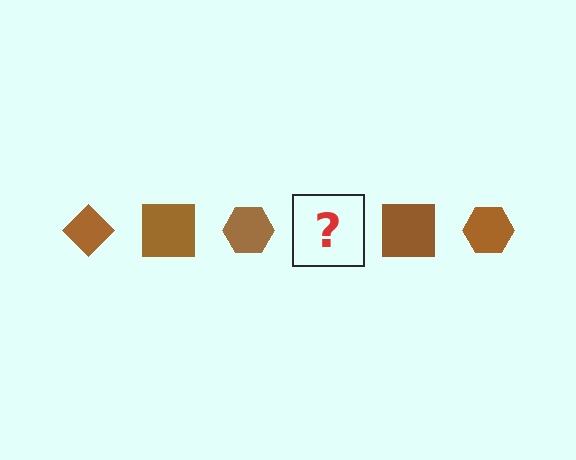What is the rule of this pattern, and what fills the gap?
The rule is that the pattern cycles through diamond, square, hexagon shapes in brown. The gap should be filled with a brown diamond.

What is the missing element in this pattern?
The missing element is a brown diamond.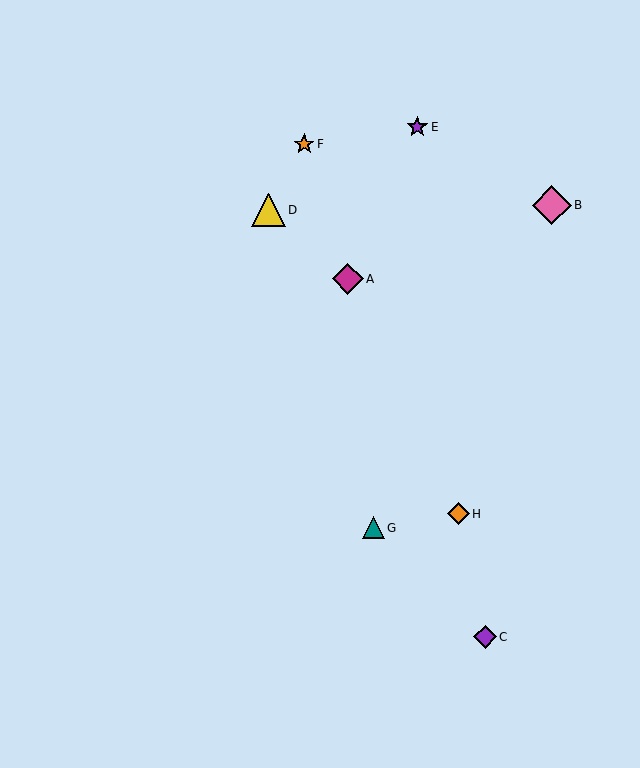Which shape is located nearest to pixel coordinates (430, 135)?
The purple star (labeled E) at (417, 127) is nearest to that location.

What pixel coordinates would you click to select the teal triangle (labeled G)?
Click at (373, 528) to select the teal triangle G.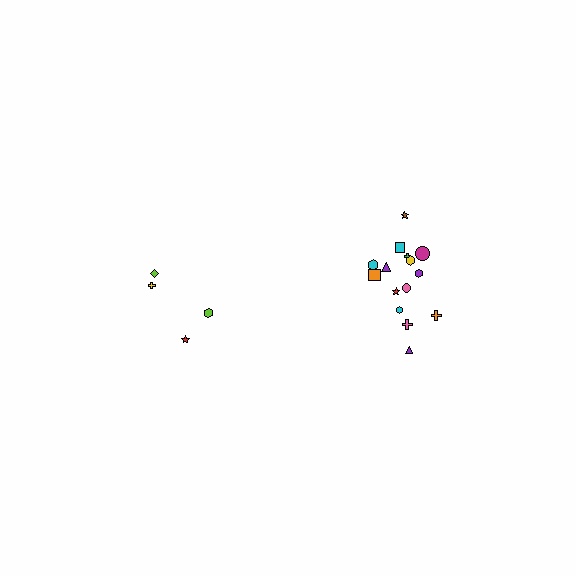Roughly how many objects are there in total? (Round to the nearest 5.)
Roughly 20 objects in total.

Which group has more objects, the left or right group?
The right group.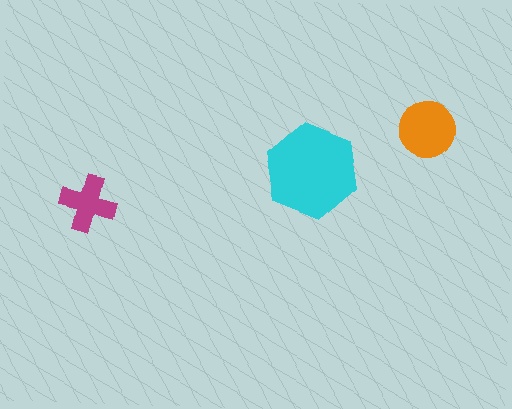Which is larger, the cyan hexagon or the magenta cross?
The cyan hexagon.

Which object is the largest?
The cyan hexagon.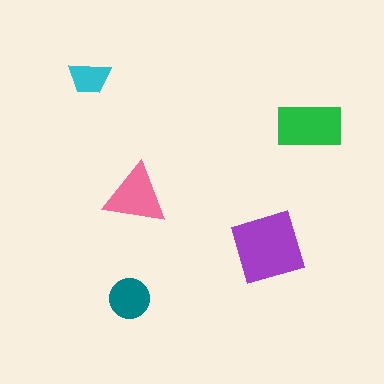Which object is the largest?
The purple square.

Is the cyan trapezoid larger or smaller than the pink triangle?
Smaller.